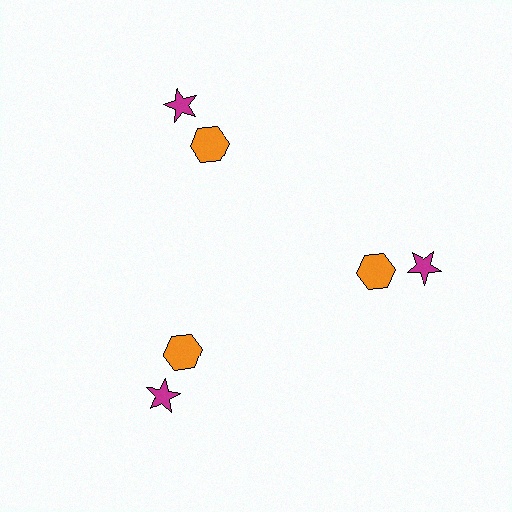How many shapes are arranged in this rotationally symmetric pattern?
There are 6 shapes, arranged in 3 groups of 2.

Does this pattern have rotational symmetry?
Yes, this pattern has 3-fold rotational symmetry. It looks the same after rotating 120 degrees around the center.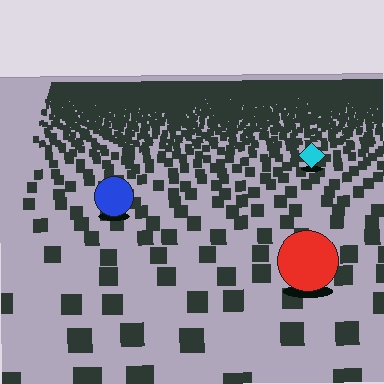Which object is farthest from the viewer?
The cyan diamond is farthest from the viewer. It appears smaller and the ground texture around it is denser.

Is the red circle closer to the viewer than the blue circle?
Yes. The red circle is closer — you can tell from the texture gradient: the ground texture is coarser near it.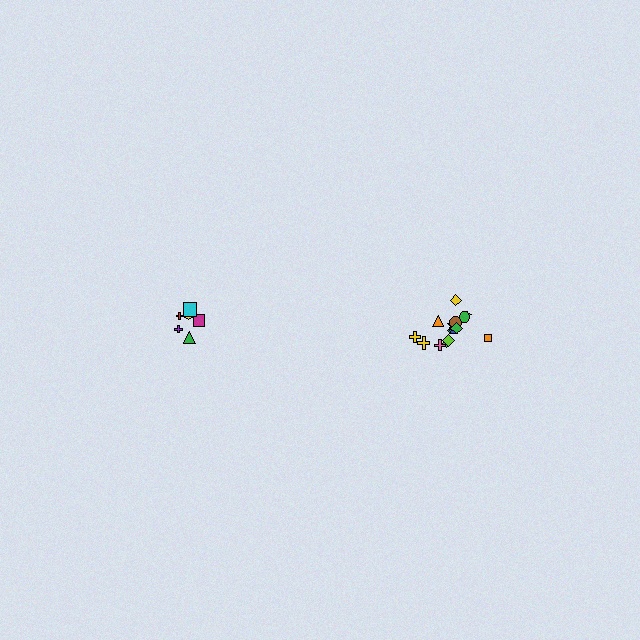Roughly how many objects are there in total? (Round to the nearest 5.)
Roughly 20 objects in total.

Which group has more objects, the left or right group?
The right group.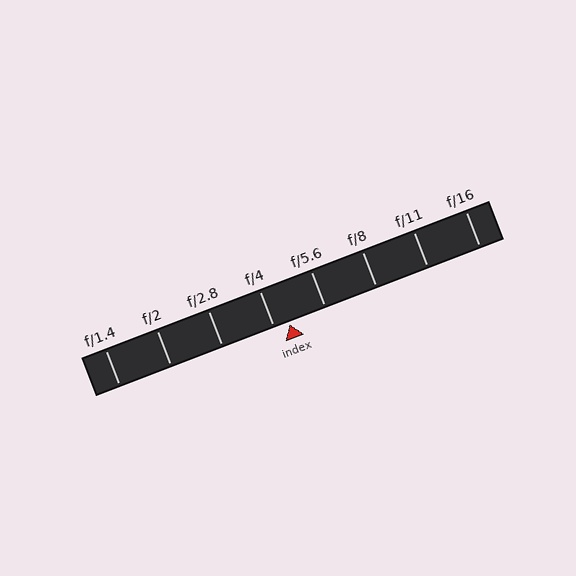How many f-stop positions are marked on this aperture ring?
There are 8 f-stop positions marked.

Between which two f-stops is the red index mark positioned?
The index mark is between f/4 and f/5.6.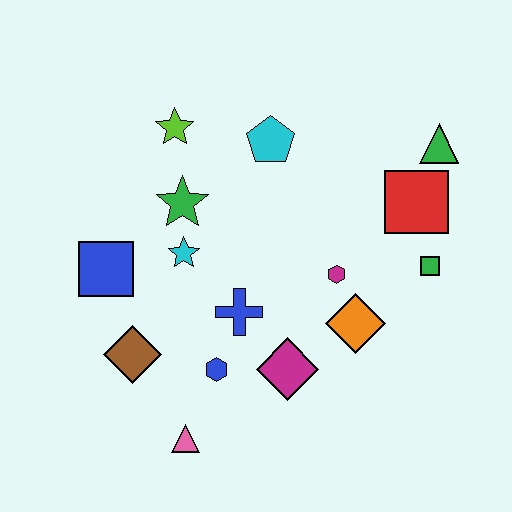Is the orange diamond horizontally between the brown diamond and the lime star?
No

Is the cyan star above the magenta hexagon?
Yes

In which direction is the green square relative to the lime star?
The green square is to the right of the lime star.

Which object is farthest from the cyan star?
The green triangle is farthest from the cyan star.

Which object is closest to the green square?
The red square is closest to the green square.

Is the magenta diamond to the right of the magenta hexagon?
No